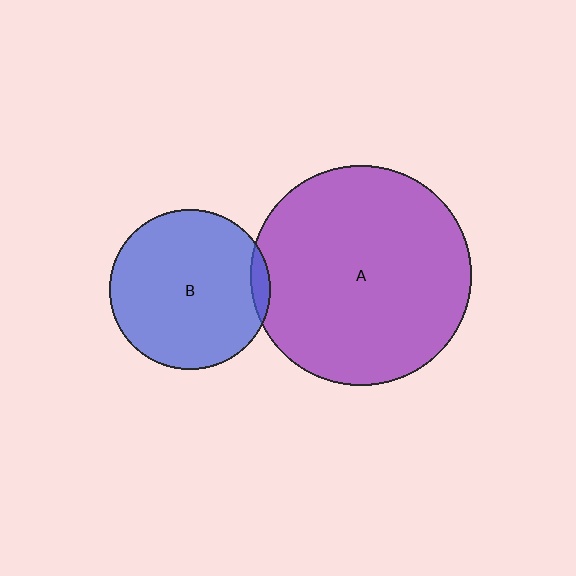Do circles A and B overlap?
Yes.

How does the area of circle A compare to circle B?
Approximately 1.9 times.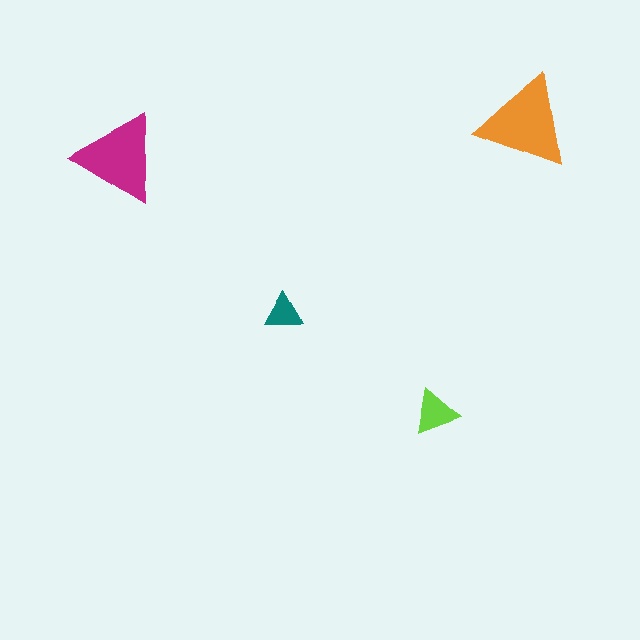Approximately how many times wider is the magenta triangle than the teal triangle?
About 2.5 times wider.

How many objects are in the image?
There are 4 objects in the image.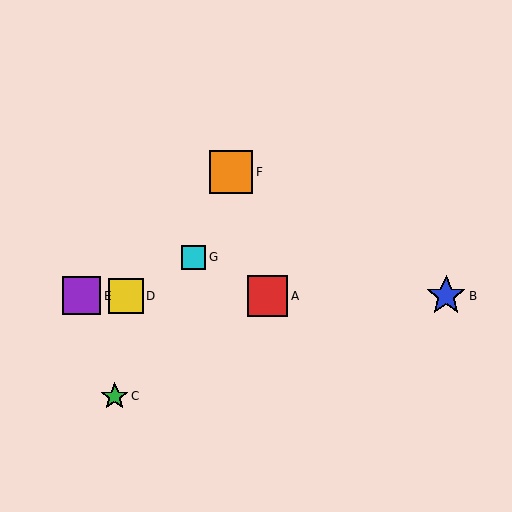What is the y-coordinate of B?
Object B is at y≈296.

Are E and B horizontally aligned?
Yes, both are at y≈296.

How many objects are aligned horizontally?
4 objects (A, B, D, E) are aligned horizontally.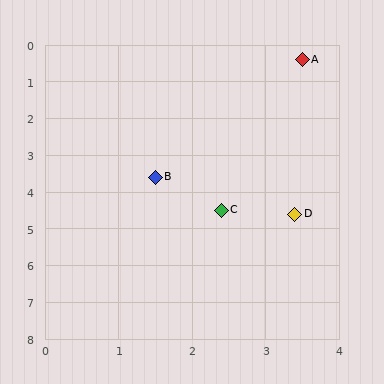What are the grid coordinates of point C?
Point C is at approximately (2.4, 4.5).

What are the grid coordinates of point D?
Point D is at approximately (3.4, 4.6).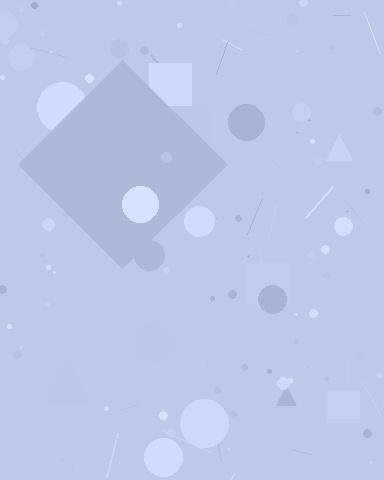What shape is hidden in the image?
A diamond is hidden in the image.